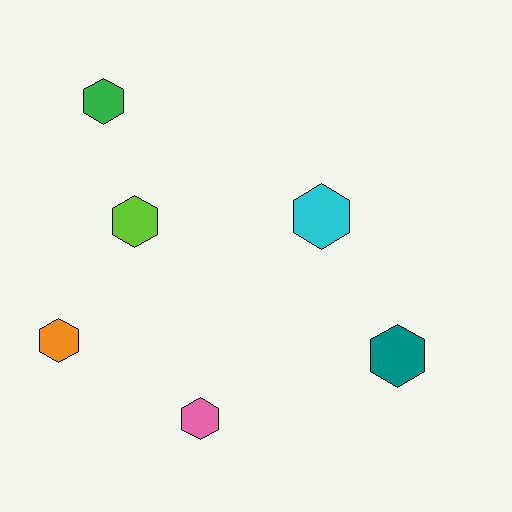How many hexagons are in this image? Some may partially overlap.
There are 6 hexagons.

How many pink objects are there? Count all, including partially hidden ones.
There is 1 pink object.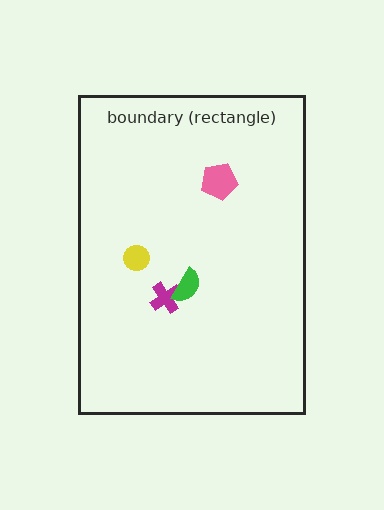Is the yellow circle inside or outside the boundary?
Inside.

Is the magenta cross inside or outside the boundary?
Inside.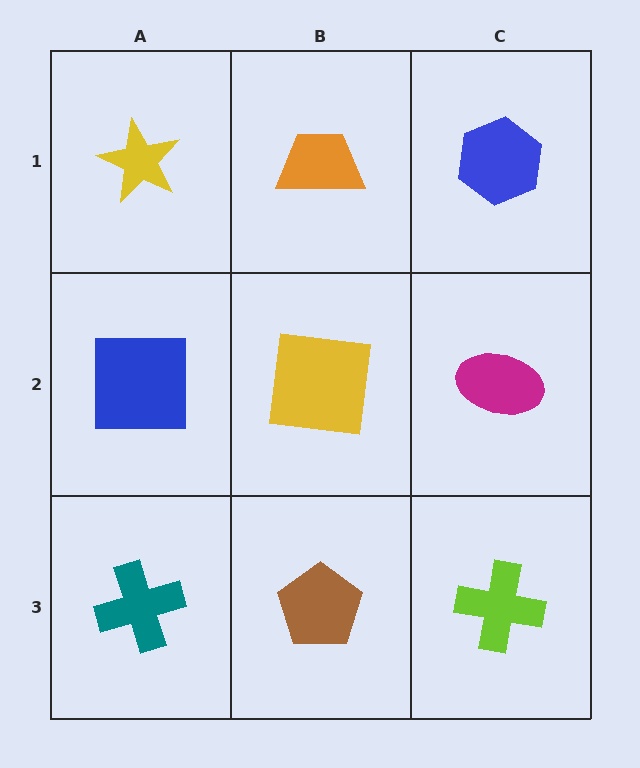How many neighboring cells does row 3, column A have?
2.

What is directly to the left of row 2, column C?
A yellow square.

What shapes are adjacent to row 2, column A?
A yellow star (row 1, column A), a teal cross (row 3, column A), a yellow square (row 2, column B).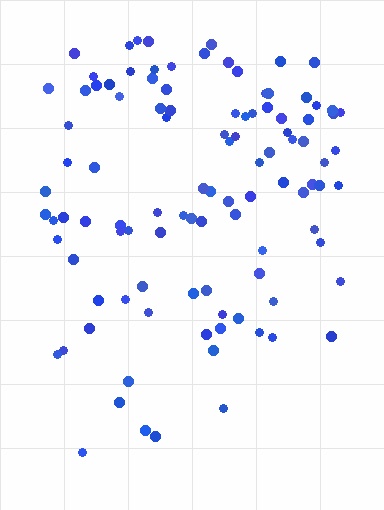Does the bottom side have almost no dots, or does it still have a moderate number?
Still a moderate number, just noticeably fewer than the top.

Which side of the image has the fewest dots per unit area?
The bottom.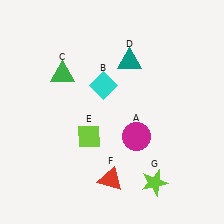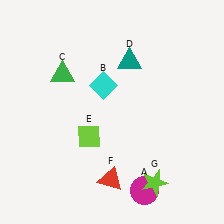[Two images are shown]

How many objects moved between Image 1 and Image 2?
1 object moved between the two images.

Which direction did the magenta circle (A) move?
The magenta circle (A) moved down.